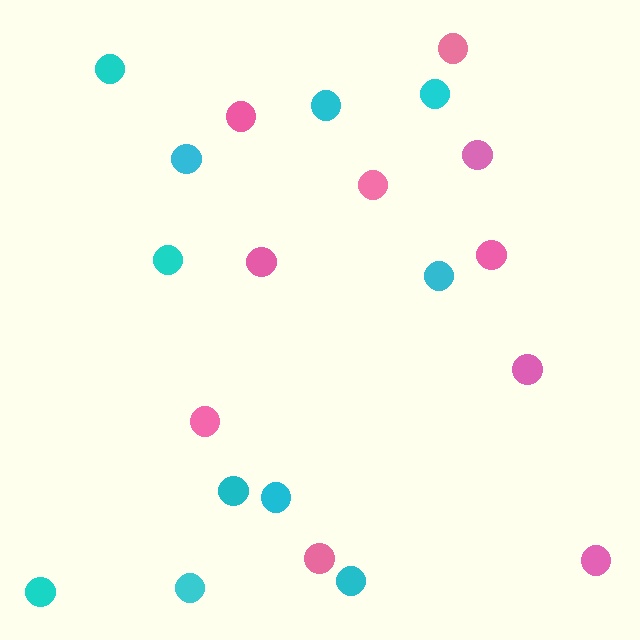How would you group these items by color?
There are 2 groups: one group of pink circles (10) and one group of cyan circles (11).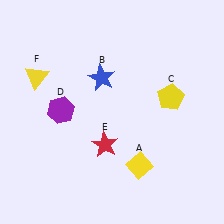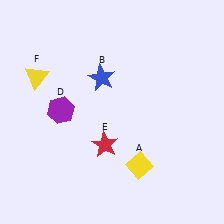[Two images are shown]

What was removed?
The yellow pentagon (C) was removed in Image 2.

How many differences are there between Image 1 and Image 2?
There is 1 difference between the two images.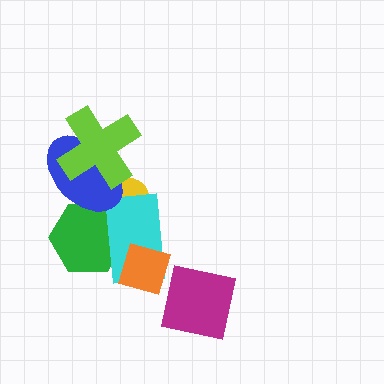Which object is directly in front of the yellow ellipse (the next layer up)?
The green hexagon is directly in front of the yellow ellipse.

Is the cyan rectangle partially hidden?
Yes, it is partially covered by another shape.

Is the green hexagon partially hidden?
Yes, it is partially covered by another shape.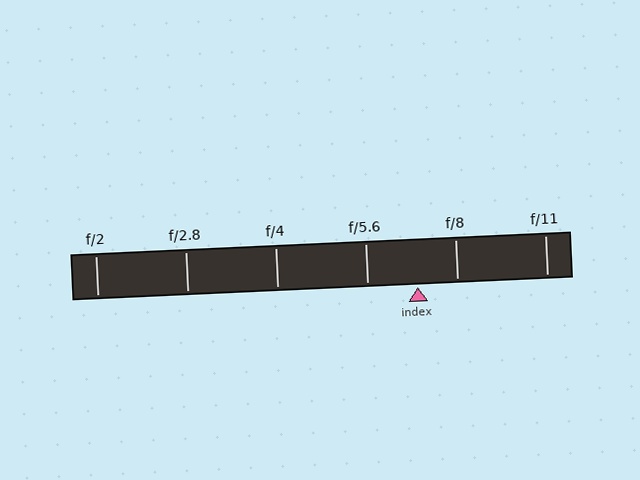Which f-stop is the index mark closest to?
The index mark is closest to f/8.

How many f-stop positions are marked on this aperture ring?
There are 6 f-stop positions marked.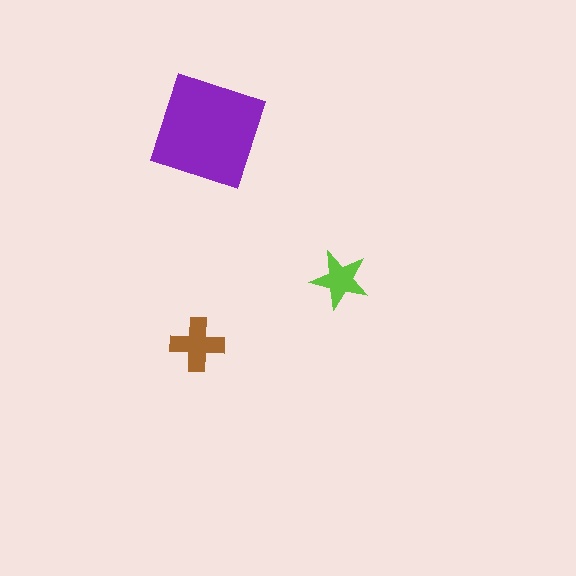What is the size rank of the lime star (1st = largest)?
3rd.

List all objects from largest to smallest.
The purple diamond, the brown cross, the lime star.